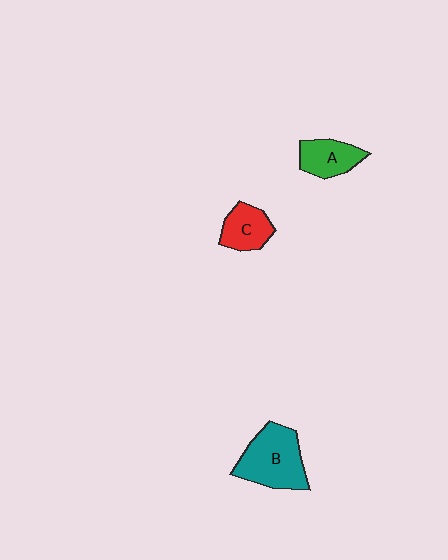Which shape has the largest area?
Shape B (teal).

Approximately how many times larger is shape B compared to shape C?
Approximately 1.8 times.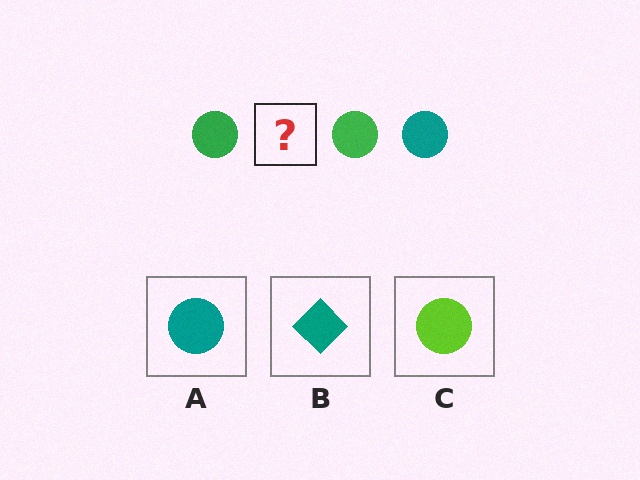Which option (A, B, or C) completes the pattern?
A.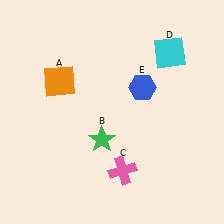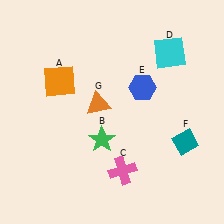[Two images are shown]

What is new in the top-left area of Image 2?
An orange triangle (G) was added in the top-left area of Image 2.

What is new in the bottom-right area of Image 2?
A teal diamond (F) was added in the bottom-right area of Image 2.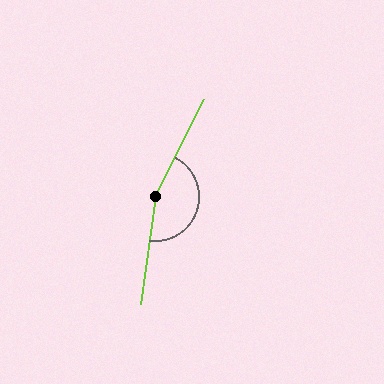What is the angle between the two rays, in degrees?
Approximately 161 degrees.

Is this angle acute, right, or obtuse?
It is obtuse.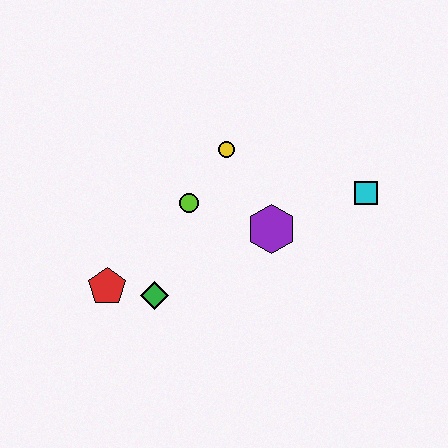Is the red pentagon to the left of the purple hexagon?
Yes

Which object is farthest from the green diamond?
The cyan square is farthest from the green diamond.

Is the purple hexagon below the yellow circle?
Yes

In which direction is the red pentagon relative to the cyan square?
The red pentagon is to the left of the cyan square.